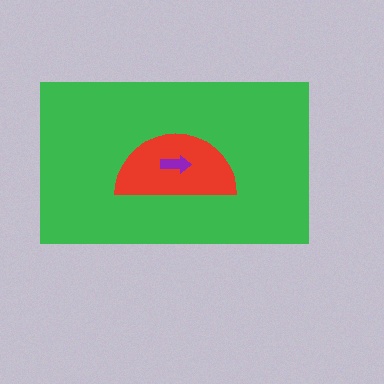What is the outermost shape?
The green rectangle.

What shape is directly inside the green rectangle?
The red semicircle.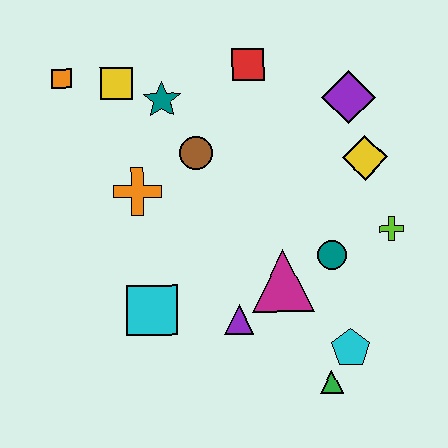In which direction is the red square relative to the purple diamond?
The red square is to the left of the purple diamond.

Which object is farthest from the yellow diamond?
The orange square is farthest from the yellow diamond.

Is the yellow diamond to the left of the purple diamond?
No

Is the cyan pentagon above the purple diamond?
No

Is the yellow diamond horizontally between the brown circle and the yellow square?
No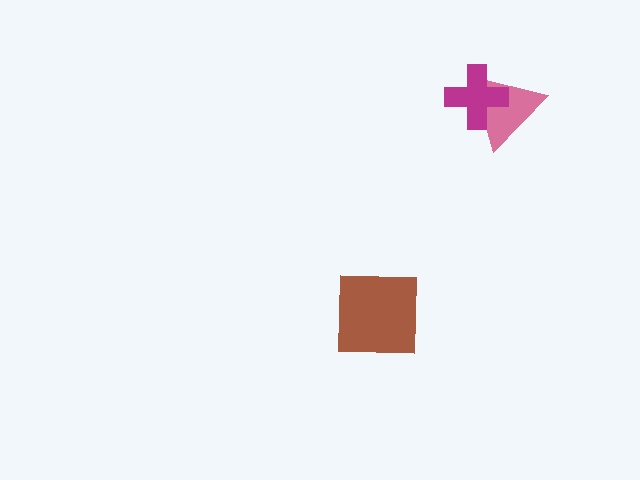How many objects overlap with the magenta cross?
1 object overlaps with the magenta cross.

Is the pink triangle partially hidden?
Yes, it is partially covered by another shape.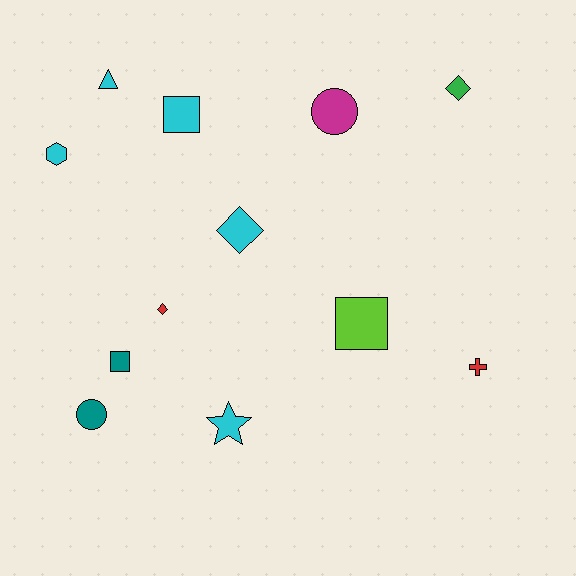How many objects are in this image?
There are 12 objects.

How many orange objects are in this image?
There are no orange objects.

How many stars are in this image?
There is 1 star.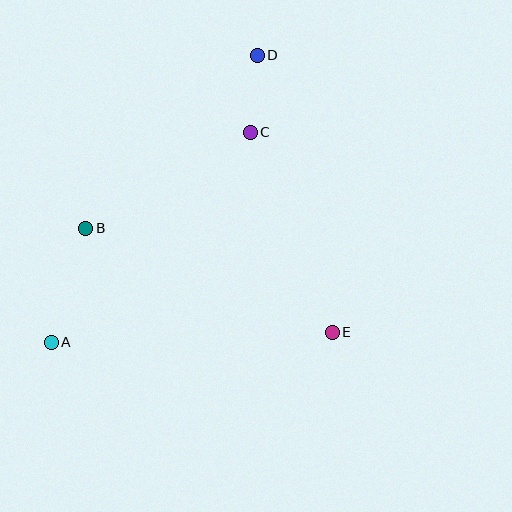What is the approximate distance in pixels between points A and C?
The distance between A and C is approximately 289 pixels.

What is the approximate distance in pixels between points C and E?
The distance between C and E is approximately 216 pixels.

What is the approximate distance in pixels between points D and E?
The distance between D and E is approximately 287 pixels.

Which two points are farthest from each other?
Points A and D are farthest from each other.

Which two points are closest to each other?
Points C and D are closest to each other.